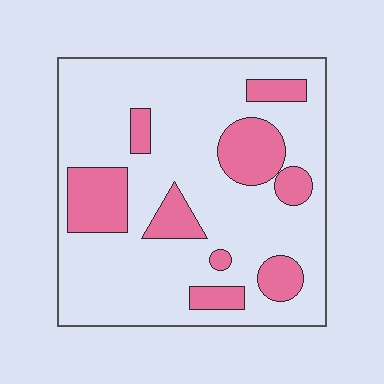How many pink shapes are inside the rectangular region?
9.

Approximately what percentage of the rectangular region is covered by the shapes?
Approximately 25%.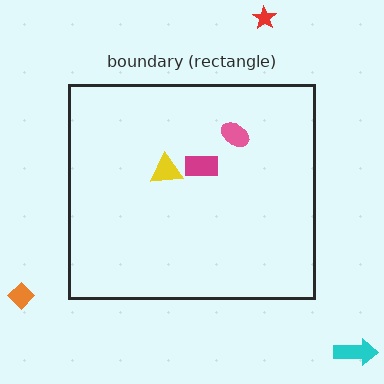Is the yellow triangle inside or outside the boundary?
Inside.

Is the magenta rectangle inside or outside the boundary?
Inside.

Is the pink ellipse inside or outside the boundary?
Inside.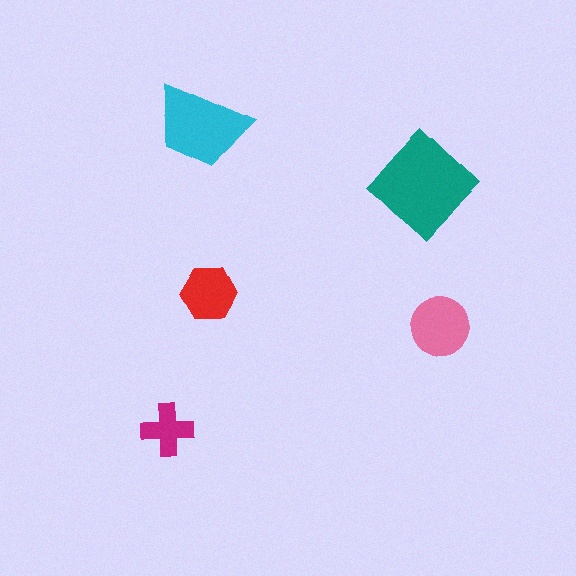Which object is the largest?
The teal diamond.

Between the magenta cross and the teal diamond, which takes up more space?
The teal diamond.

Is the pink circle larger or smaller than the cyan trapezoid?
Smaller.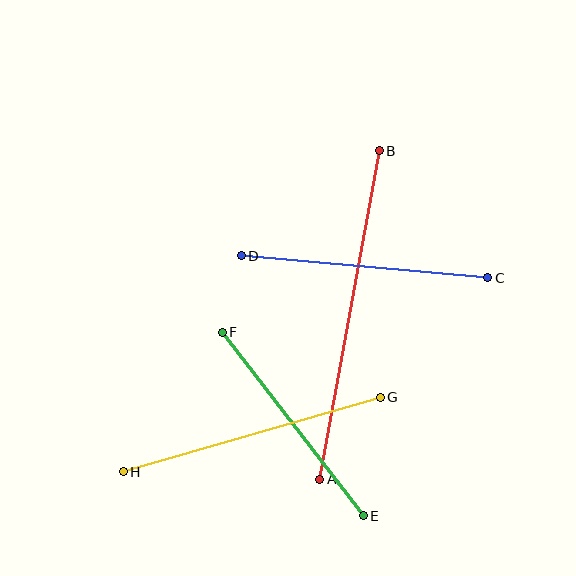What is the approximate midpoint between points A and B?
The midpoint is at approximately (349, 315) pixels.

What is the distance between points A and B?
The distance is approximately 334 pixels.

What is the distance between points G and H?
The distance is approximately 268 pixels.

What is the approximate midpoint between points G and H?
The midpoint is at approximately (252, 435) pixels.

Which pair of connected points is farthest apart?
Points A and B are farthest apart.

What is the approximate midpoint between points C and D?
The midpoint is at approximately (364, 267) pixels.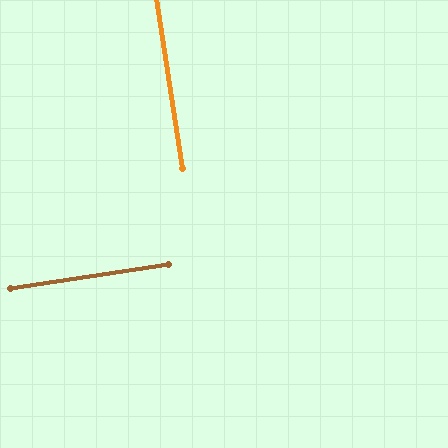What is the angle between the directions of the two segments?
Approximately 90 degrees.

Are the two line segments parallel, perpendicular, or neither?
Perpendicular — they meet at approximately 90°.